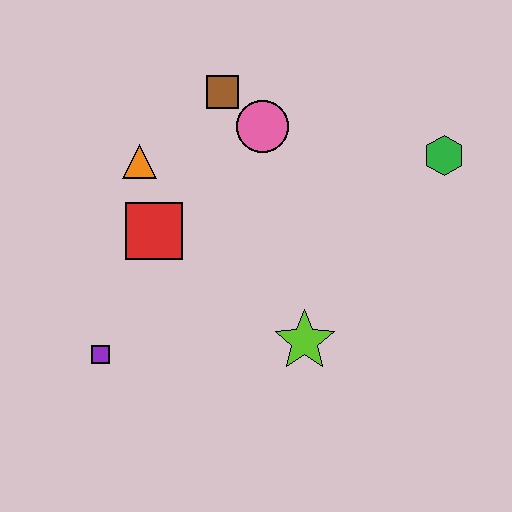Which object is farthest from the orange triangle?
The green hexagon is farthest from the orange triangle.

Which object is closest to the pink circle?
The brown square is closest to the pink circle.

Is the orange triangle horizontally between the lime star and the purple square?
Yes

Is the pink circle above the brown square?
No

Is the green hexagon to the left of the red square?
No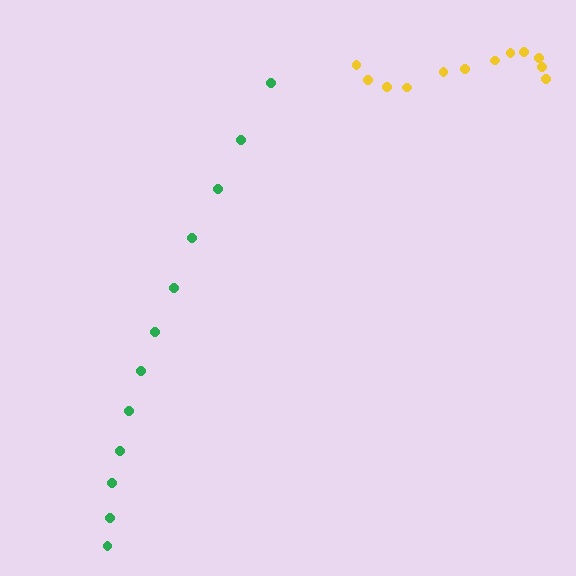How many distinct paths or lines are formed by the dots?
There are 2 distinct paths.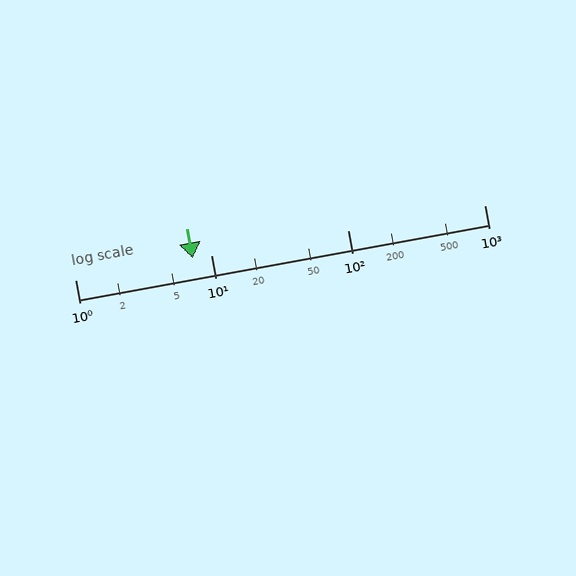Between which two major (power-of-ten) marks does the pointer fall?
The pointer is between 1 and 10.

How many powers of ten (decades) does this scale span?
The scale spans 3 decades, from 1 to 1000.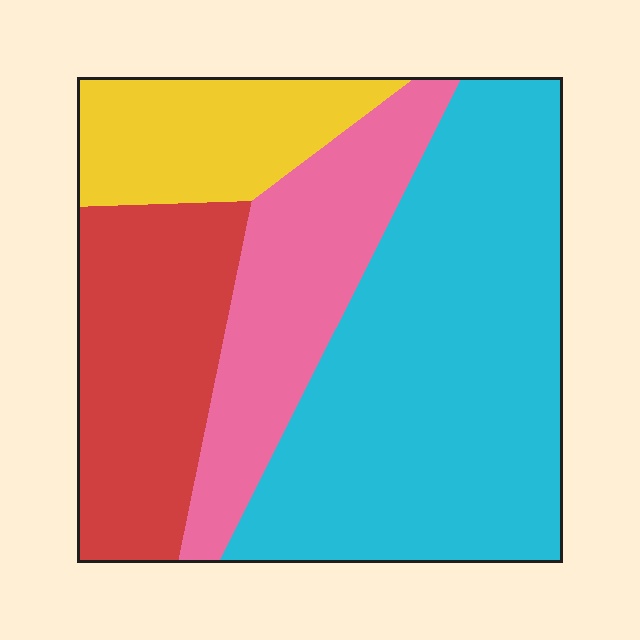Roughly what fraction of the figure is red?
Red covers around 20% of the figure.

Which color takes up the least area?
Yellow, at roughly 15%.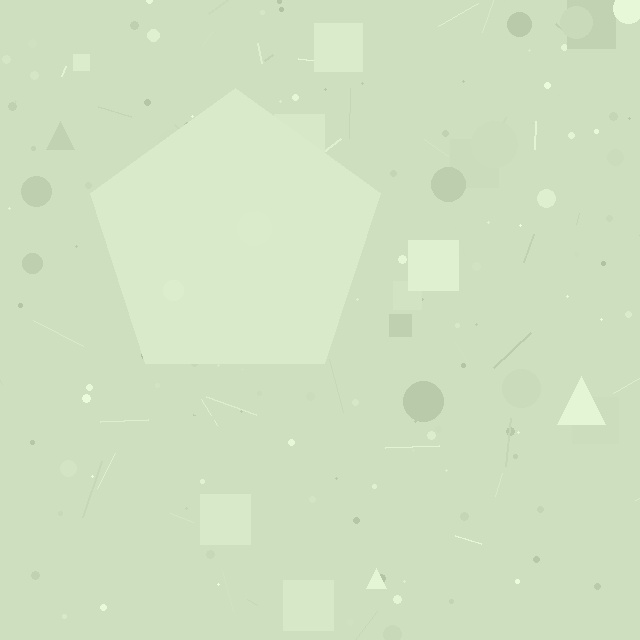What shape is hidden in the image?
A pentagon is hidden in the image.